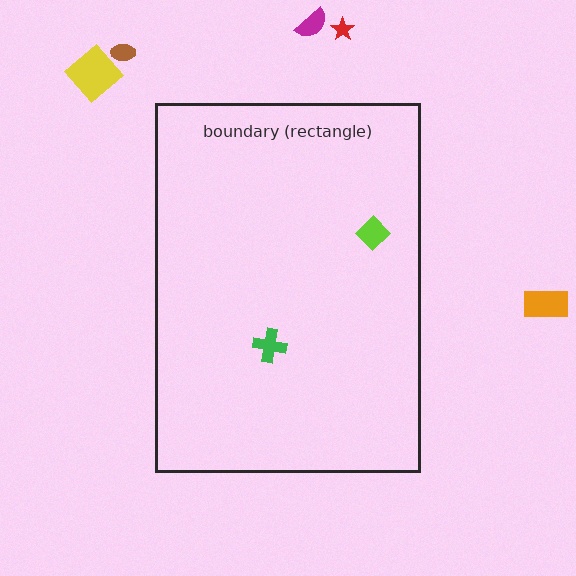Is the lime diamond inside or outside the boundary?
Inside.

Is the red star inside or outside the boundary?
Outside.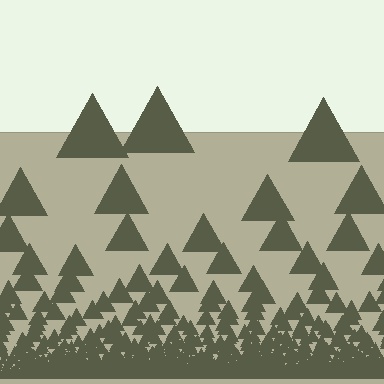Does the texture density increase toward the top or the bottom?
Density increases toward the bottom.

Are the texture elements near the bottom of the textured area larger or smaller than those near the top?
Smaller. The gradient is inverted — elements near the bottom are smaller and denser.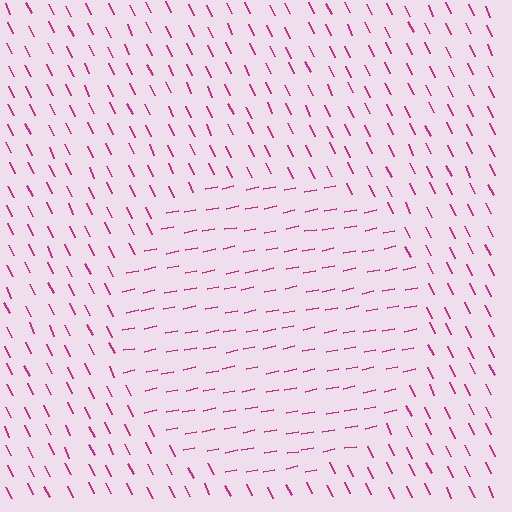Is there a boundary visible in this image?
Yes, there is a texture boundary formed by a change in line orientation.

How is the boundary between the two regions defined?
The boundary is defined purely by a change in line orientation (approximately 76 degrees difference). All lines are the same color and thickness.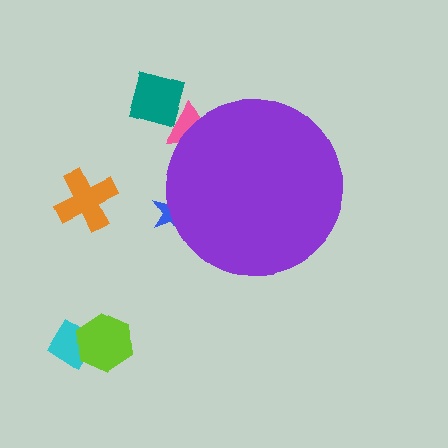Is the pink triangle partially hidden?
Yes, the pink triangle is partially hidden behind the purple circle.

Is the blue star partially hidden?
Yes, the blue star is partially hidden behind the purple circle.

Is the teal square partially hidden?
No, the teal square is fully visible.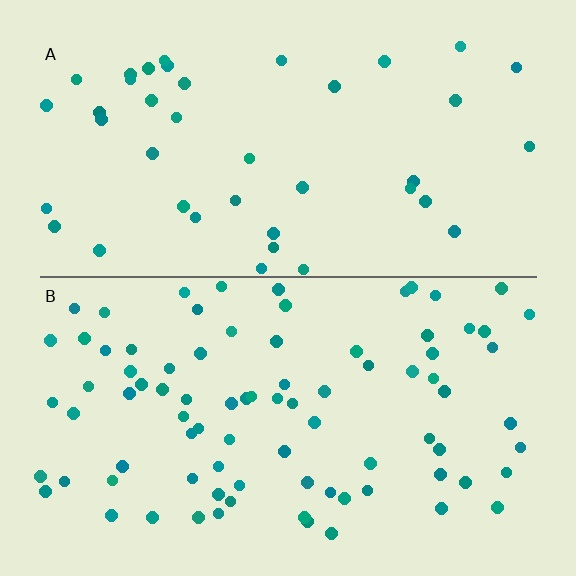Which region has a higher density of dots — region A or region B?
B (the bottom).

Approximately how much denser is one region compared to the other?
Approximately 2.1× — region B over region A.